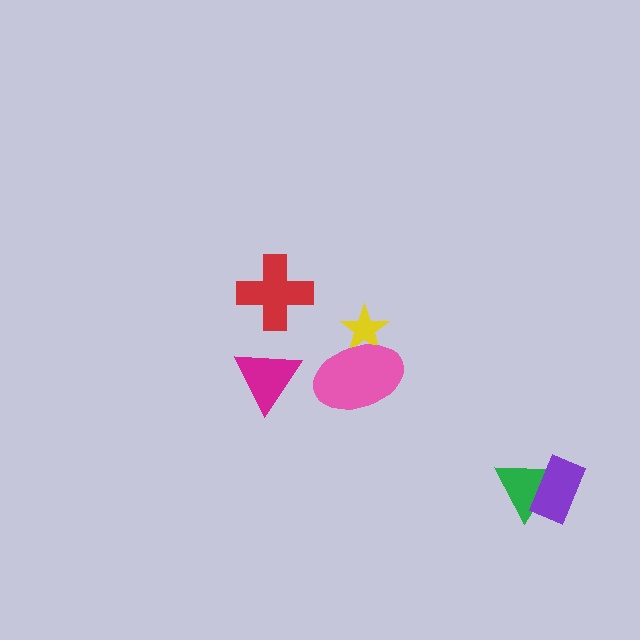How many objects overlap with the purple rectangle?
1 object overlaps with the purple rectangle.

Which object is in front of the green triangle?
The purple rectangle is in front of the green triangle.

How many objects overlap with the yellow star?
1 object overlaps with the yellow star.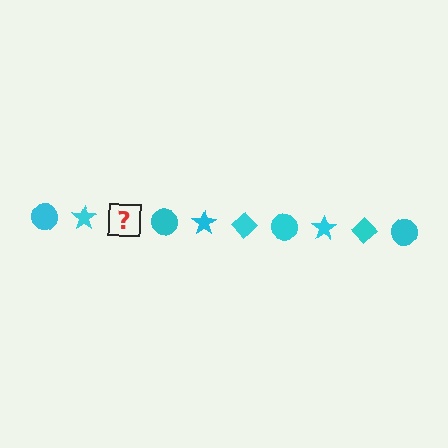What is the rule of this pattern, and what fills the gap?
The rule is that the pattern cycles through circle, star, diamond shapes in cyan. The gap should be filled with a cyan diamond.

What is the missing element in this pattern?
The missing element is a cyan diamond.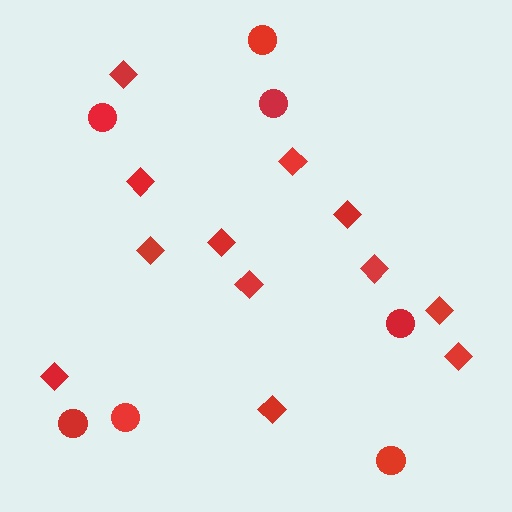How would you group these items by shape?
There are 2 groups: one group of circles (7) and one group of diamonds (12).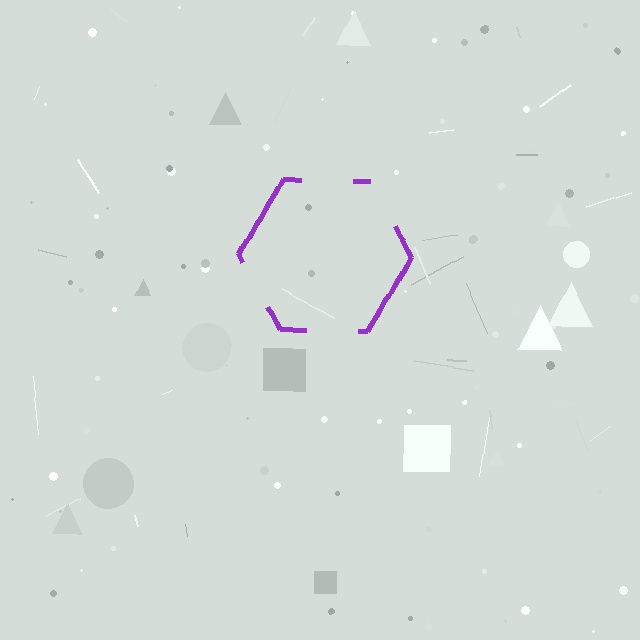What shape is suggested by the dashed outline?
The dashed outline suggests a hexagon.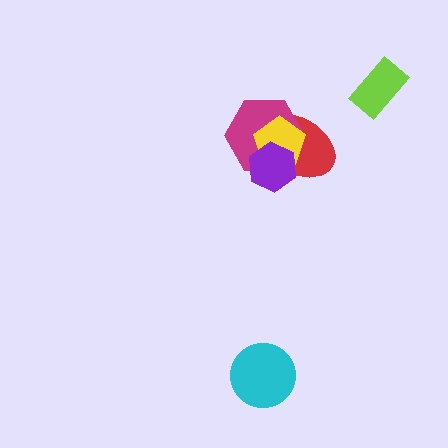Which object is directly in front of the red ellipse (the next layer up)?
The magenta hexagon is directly in front of the red ellipse.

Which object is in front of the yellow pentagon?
The purple hexagon is in front of the yellow pentagon.